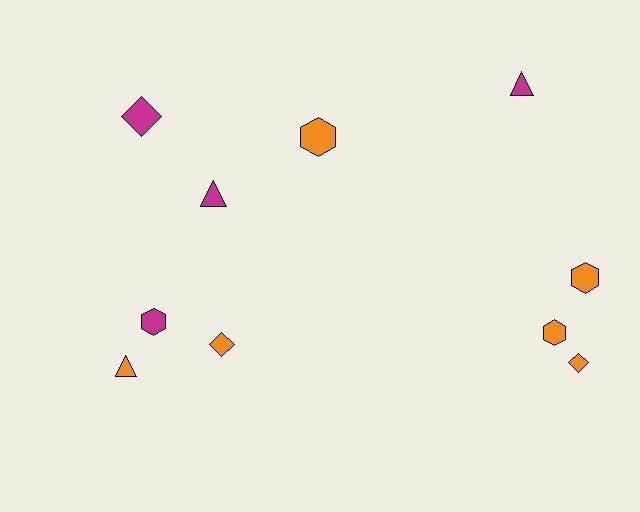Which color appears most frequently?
Orange, with 6 objects.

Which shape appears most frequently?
Hexagon, with 4 objects.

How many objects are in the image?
There are 10 objects.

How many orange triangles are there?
There is 1 orange triangle.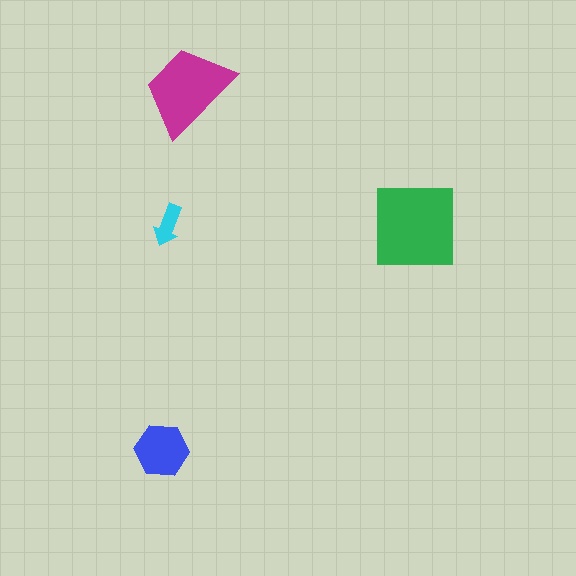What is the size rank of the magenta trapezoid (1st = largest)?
2nd.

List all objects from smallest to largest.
The cyan arrow, the blue hexagon, the magenta trapezoid, the green square.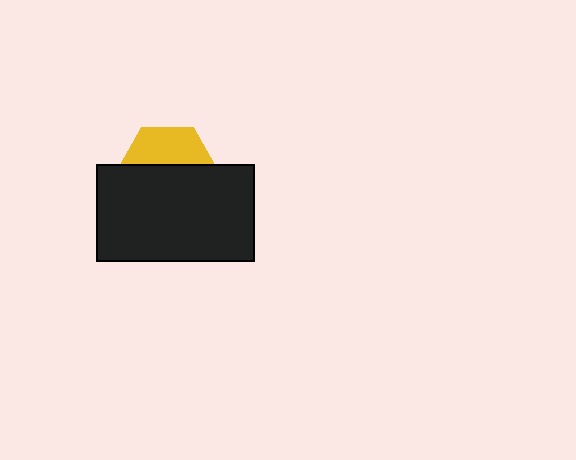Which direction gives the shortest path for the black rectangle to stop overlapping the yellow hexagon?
Moving down gives the shortest separation.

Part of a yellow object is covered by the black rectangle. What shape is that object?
It is a hexagon.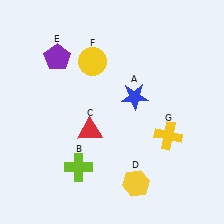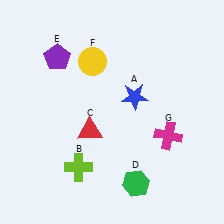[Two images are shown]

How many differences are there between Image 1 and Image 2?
There are 2 differences between the two images.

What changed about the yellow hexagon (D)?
In Image 1, D is yellow. In Image 2, it changed to green.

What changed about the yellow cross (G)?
In Image 1, G is yellow. In Image 2, it changed to magenta.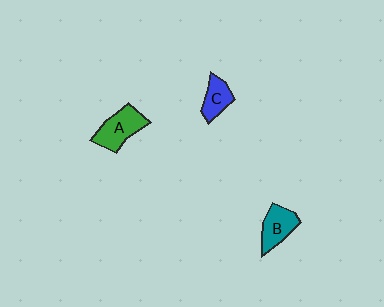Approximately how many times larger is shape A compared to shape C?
Approximately 1.5 times.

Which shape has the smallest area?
Shape C (blue).